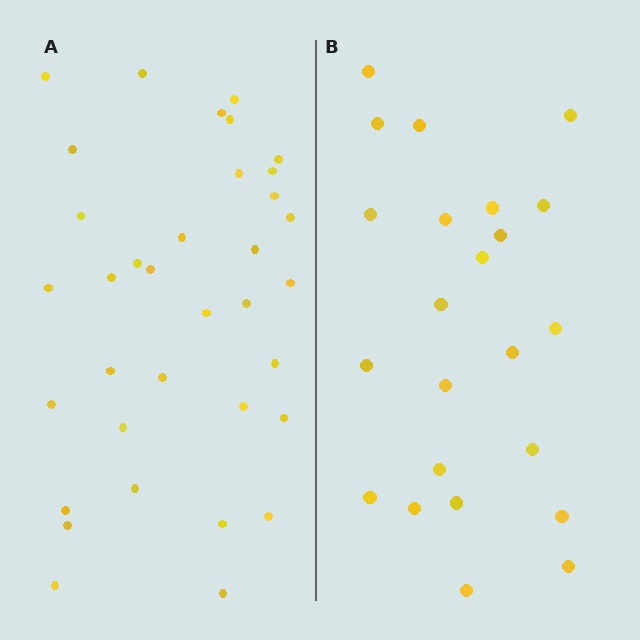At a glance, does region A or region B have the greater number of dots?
Region A (the left region) has more dots.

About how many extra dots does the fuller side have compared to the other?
Region A has roughly 12 or so more dots than region B.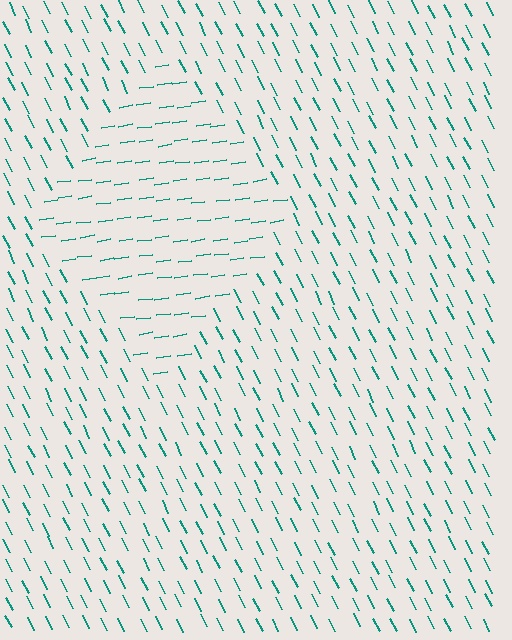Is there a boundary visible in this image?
Yes, there is a texture boundary formed by a change in line orientation.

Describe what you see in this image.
The image is filled with small teal line segments. A diamond region in the image has lines oriented differently from the surrounding lines, creating a visible texture boundary.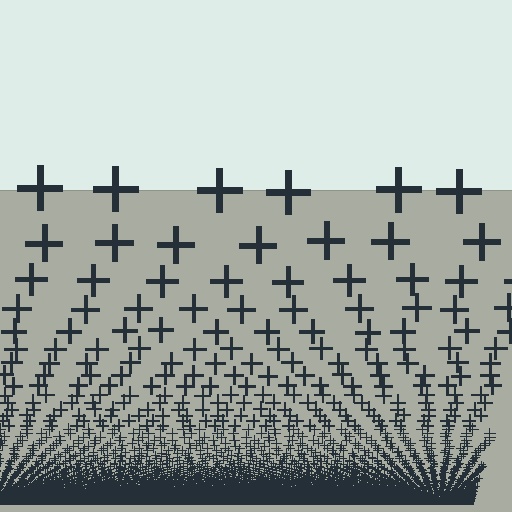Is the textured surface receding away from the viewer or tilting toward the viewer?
The surface appears to tilt toward the viewer. Texture elements get larger and sparser toward the top.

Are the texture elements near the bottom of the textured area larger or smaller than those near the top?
Smaller. The gradient is inverted — elements near the bottom are smaller and denser.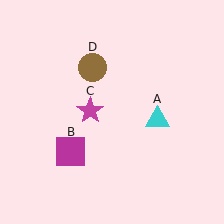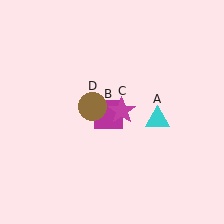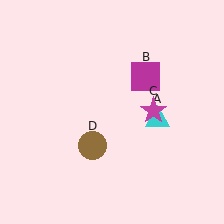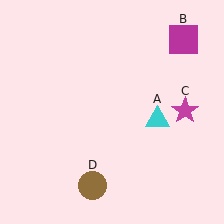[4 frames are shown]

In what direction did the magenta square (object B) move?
The magenta square (object B) moved up and to the right.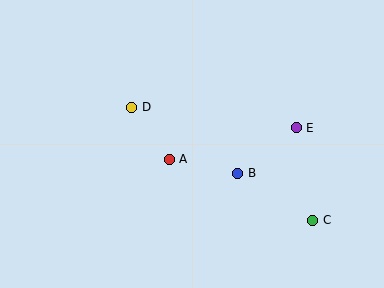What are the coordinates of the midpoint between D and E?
The midpoint between D and E is at (214, 118).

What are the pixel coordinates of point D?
Point D is at (132, 107).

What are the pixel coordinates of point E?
Point E is at (296, 128).